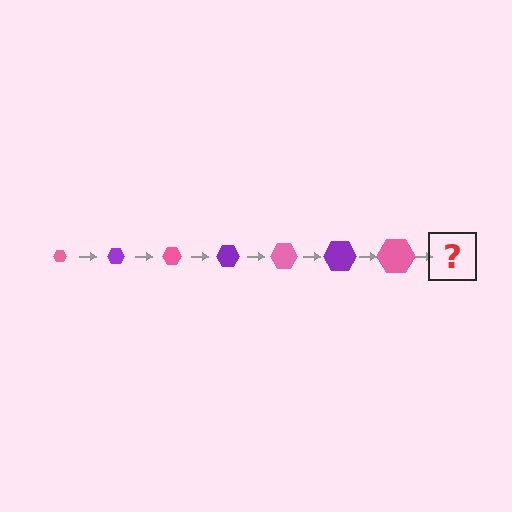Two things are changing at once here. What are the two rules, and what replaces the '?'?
The two rules are that the hexagon grows larger each step and the color cycles through pink and purple. The '?' should be a purple hexagon, larger than the previous one.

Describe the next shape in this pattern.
It should be a purple hexagon, larger than the previous one.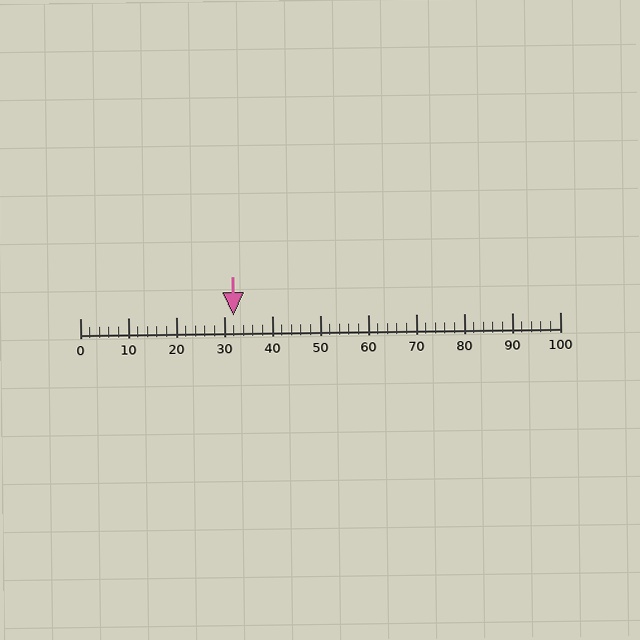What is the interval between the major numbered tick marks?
The major tick marks are spaced 10 units apart.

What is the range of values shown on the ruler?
The ruler shows values from 0 to 100.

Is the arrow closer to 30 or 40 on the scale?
The arrow is closer to 30.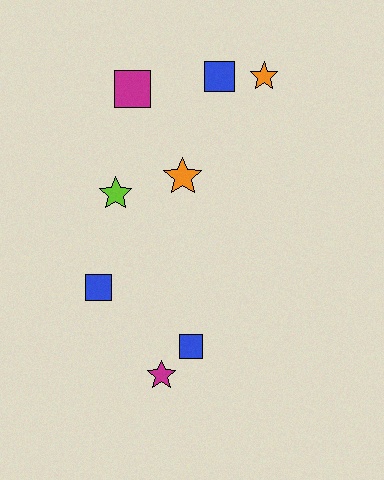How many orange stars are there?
There are 2 orange stars.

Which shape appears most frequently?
Square, with 4 objects.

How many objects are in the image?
There are 8 objects.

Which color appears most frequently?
Blue, with 3 objects.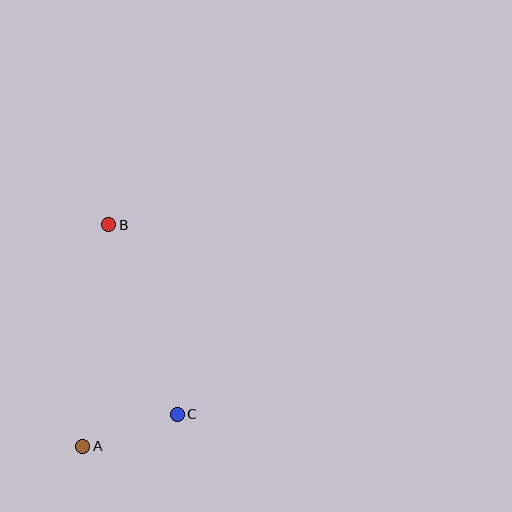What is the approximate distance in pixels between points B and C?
The distance between B and C is approximately 202 pixels.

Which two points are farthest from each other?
Points A and B are farthest from each other.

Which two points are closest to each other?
Points A and C are closest to each other.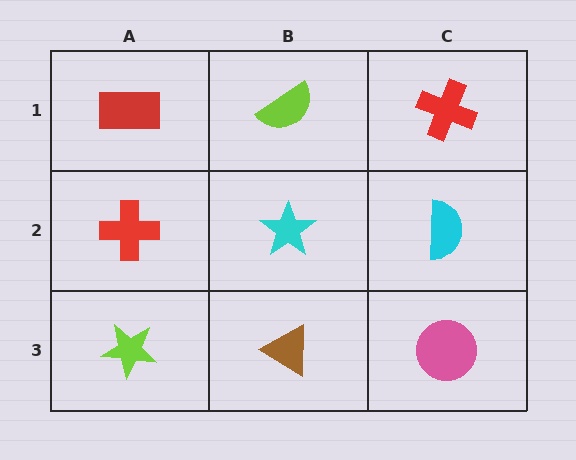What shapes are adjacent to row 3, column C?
A cyan semicircle (row 2, column C), a brown triangle (row 3, column B).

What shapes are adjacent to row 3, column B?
A cyan star (row 2, column B), a lime star (row 3, column A), a pink circle (row 3, column C).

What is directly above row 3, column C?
A cyan semicircle.